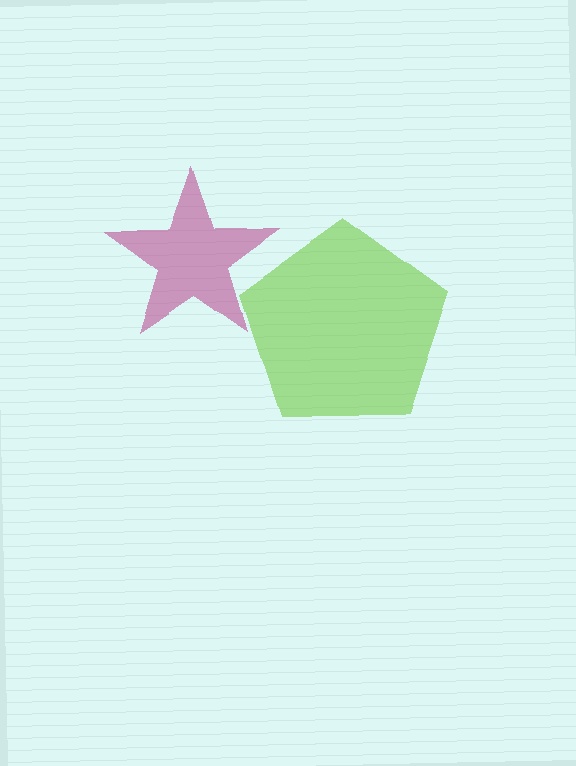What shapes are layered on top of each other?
The layered shapes are: a magenta star, a lime pentagon.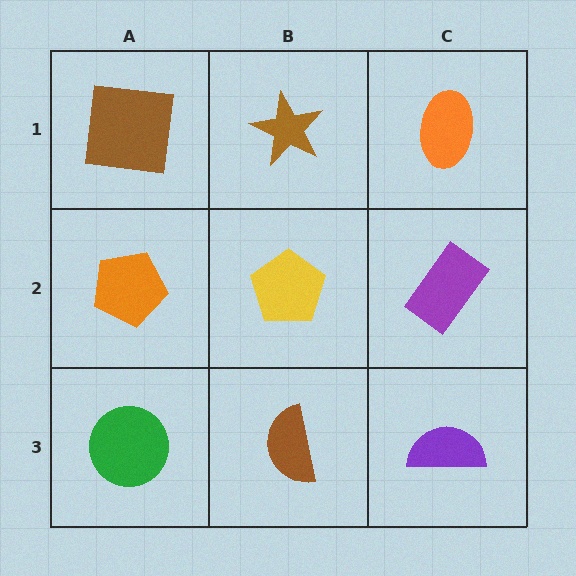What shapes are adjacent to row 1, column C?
A purple rectangle (row 2, column C), a brown star (row 1, column B).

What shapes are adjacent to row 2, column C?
An orange ellipse (row 1, column C), a purple semicircle (row 3, column C), a yellow pentagon (row 2, column B).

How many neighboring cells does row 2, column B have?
4.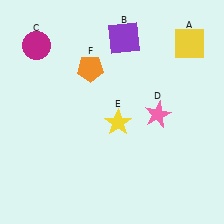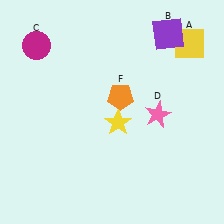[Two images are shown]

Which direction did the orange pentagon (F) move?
The orange pentagon (F) moved right.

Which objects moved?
The objects that moved are: the purple square (B), the orange pentagon (F).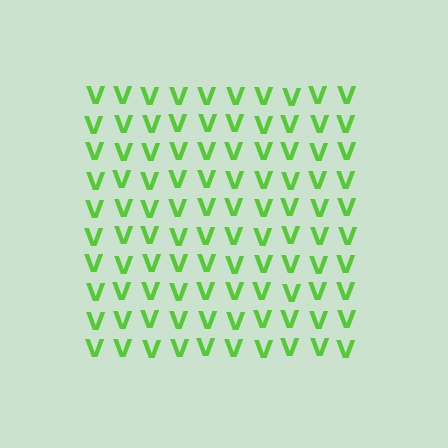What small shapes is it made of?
It is made of small letter V's.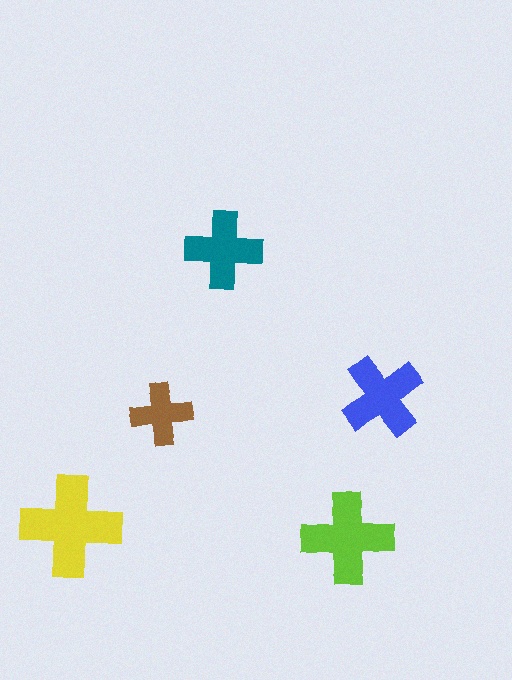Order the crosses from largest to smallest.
the yellow one, the lime one, the blue one, the teal one, the brown one.